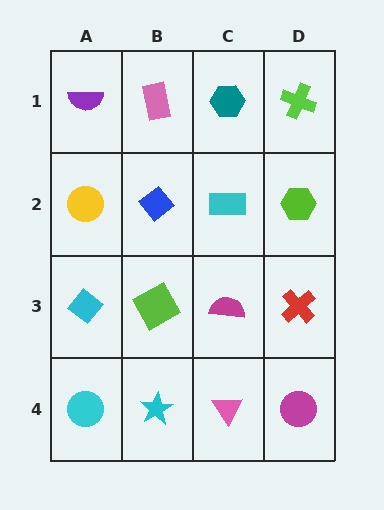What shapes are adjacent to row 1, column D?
A lime hexagon (row 2, column D), a teal hexagon (row 1, column C).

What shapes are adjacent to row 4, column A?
A cyan diamond (row 3, column A), a cyan star (row 4, column B).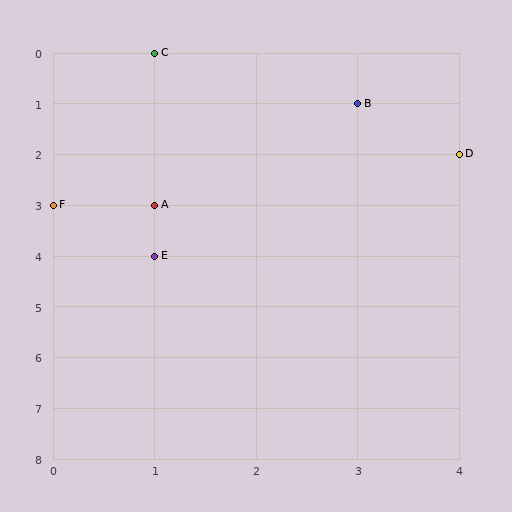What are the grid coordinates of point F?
Point F is at grid coordinates (0, 3).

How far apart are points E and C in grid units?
Points E and C are 4 rows apart.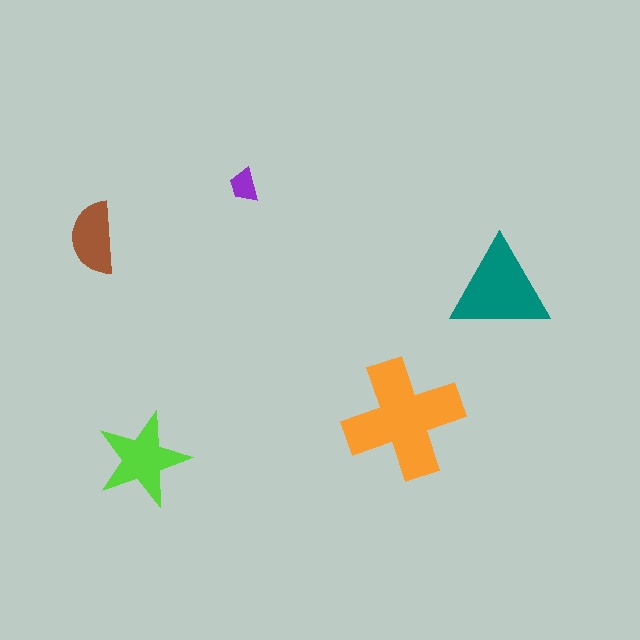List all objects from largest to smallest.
The orange cross, the teal triangle, the lime star, the brown semicircle, the purple trapezoid.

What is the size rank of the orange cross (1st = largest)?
1st.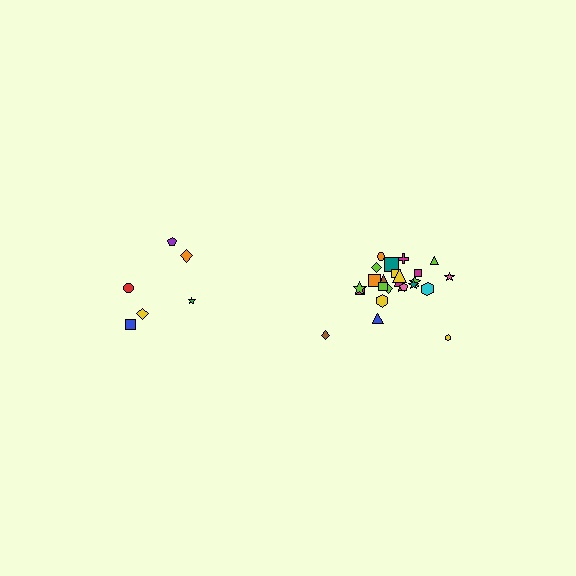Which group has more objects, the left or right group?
The right group.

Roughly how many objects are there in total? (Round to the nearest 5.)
Roughly 30 objects in total.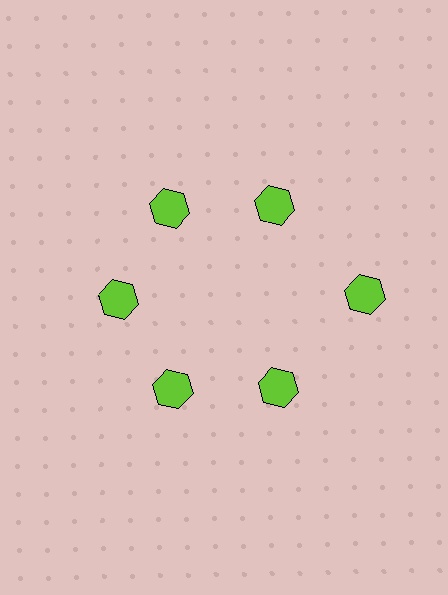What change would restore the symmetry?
The symmetry would be restored by moving it inward, back onto the ring so that all 6 hexagons sit at equal angles and equal distance from the center.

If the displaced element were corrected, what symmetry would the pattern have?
It would have 6-fold rotational symmetry — the pattern would map onto itself every 60 degrees.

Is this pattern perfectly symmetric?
No. The 6 lime hexagons are arranged in a ring, but one element near the 3 o'clock position is pushed outward from the center, breaking the 6-fold rotational symmetry.